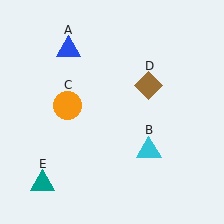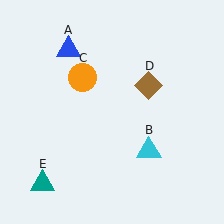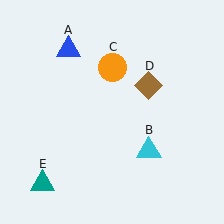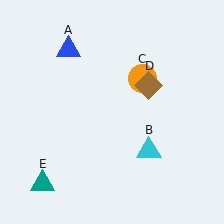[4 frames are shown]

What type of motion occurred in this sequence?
The orange circle (object C) rotated clockwise around the center of the scene.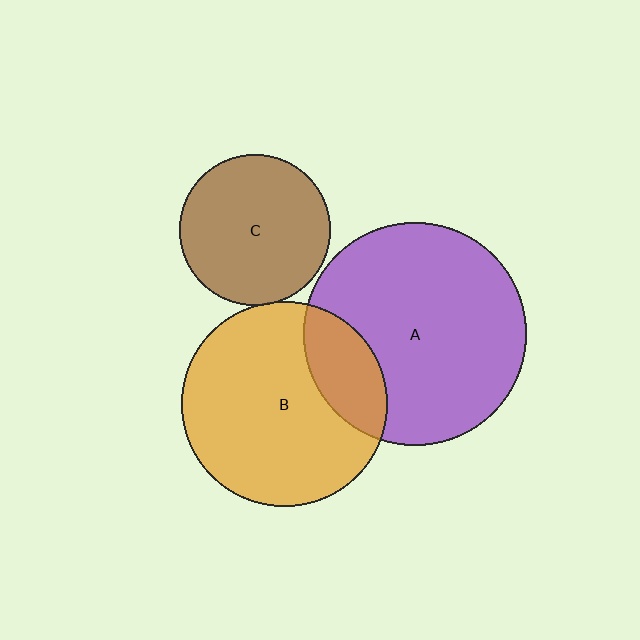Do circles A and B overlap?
Yes.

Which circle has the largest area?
Circle A (purple).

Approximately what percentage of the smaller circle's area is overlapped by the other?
Approximately 20%.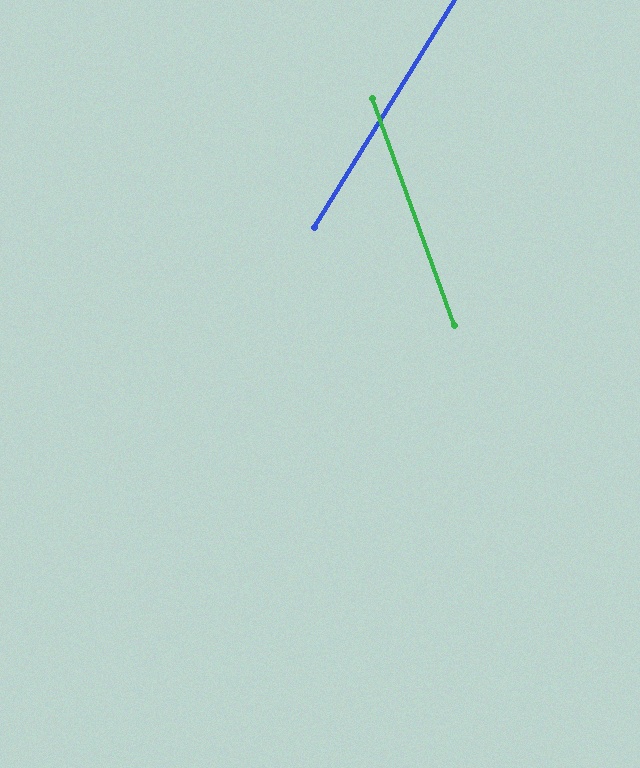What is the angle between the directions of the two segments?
Approximately 52 degrees.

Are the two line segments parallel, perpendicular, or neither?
Neither parallel nor perpendicular — they differ by about 52°.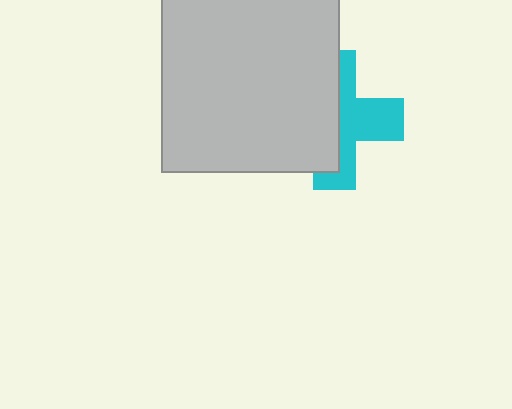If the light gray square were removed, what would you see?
You would see the complete cyan cross.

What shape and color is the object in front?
The object in front is a light gray square.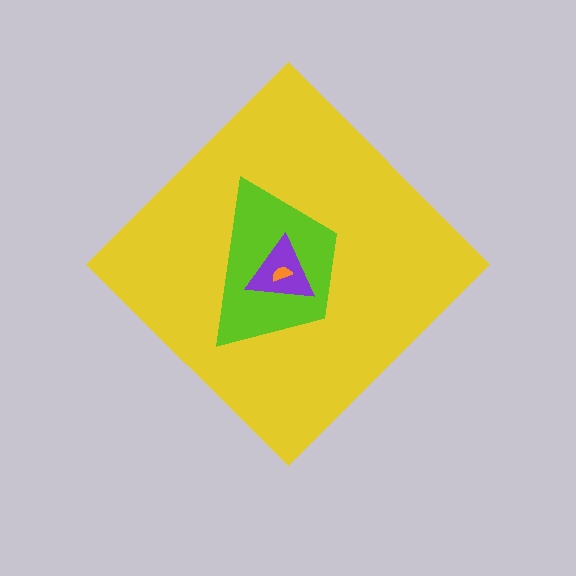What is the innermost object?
The orange semicircle.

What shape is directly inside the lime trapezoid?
The purple triangle.